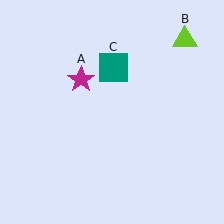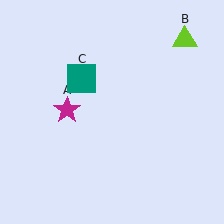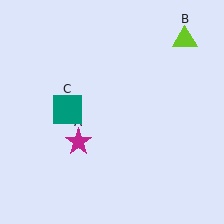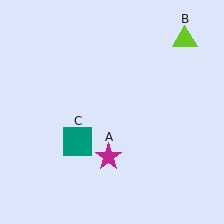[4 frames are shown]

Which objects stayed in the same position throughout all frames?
Lime triangle (object B) remained stationary.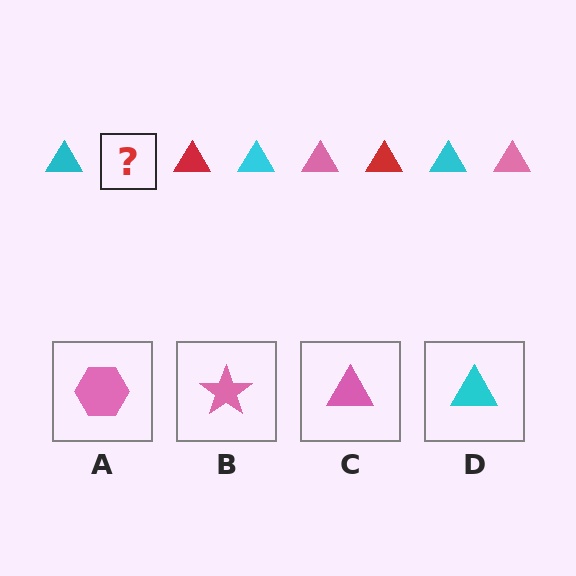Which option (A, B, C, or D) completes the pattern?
C.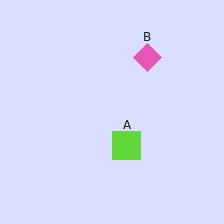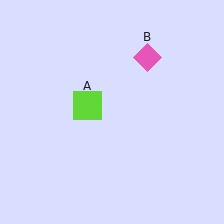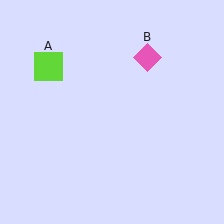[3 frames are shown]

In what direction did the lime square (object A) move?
The lime square (object A) moved up and to the left.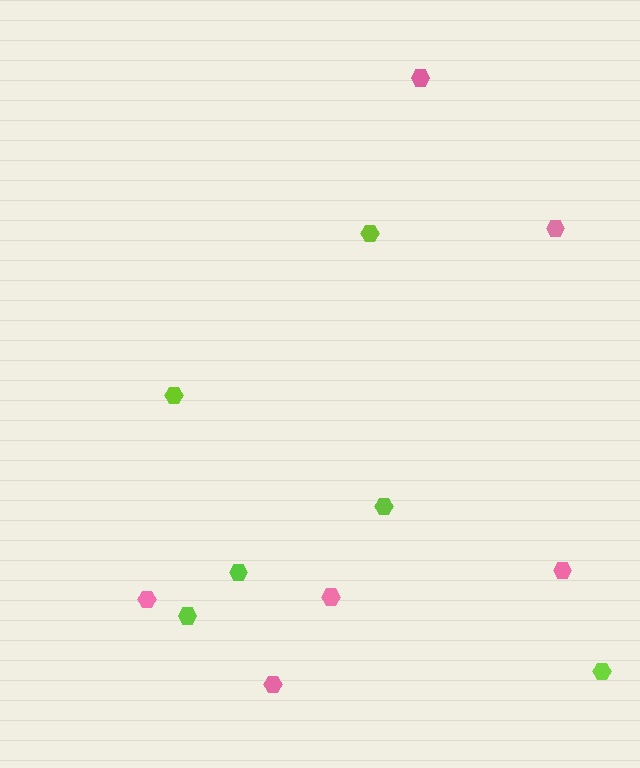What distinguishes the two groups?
There are 2 groups: one group of pink hexagons (6) and one group of lime hexagons (6).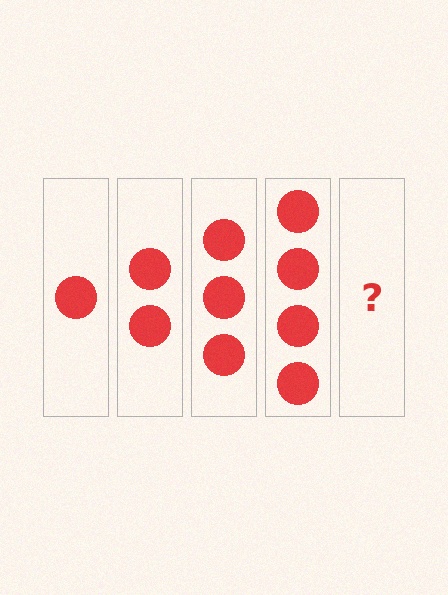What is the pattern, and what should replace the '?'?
The pattern is that each step adds one more circle. The '?' should be 5 circles.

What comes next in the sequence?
The next element should be 5 circles.